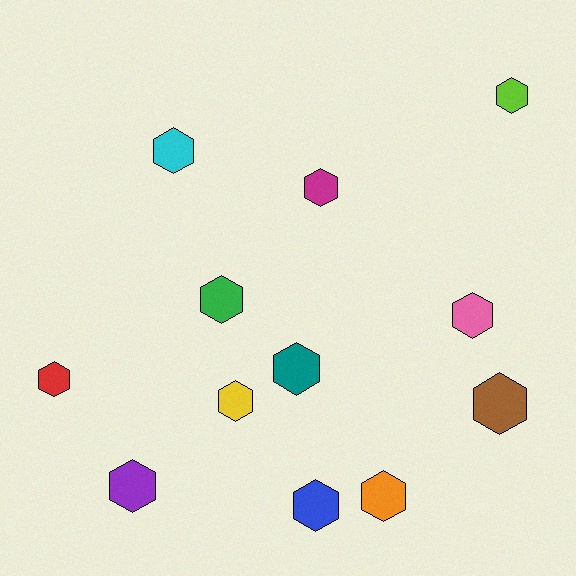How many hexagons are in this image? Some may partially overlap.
There are 12 hexagons.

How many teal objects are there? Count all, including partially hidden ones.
There is 1 teal object.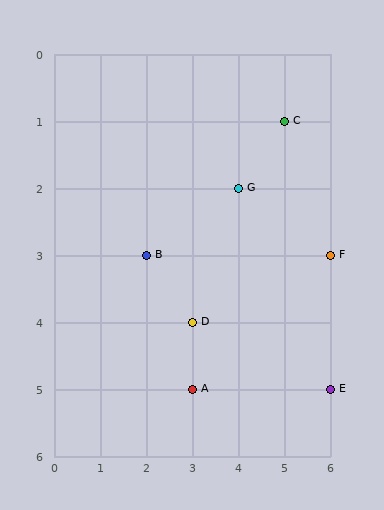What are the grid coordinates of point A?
Point A is at grid coordinates (3, 5).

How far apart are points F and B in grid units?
Points F and B are 4 columns apart.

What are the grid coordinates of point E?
Point E is at grid coordinates (6, 5).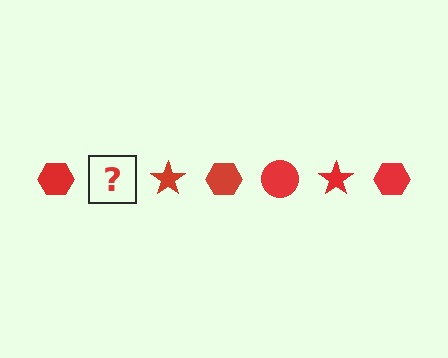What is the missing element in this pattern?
The missing element is a red circle.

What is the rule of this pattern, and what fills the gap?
The rule is that the pattern cycles through hexagon, circle, star shapes in red. The gap should be filled with a red circle.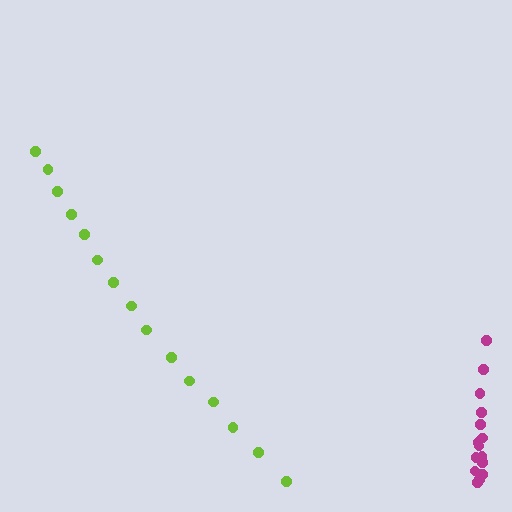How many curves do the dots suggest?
There are 2 distinct paths.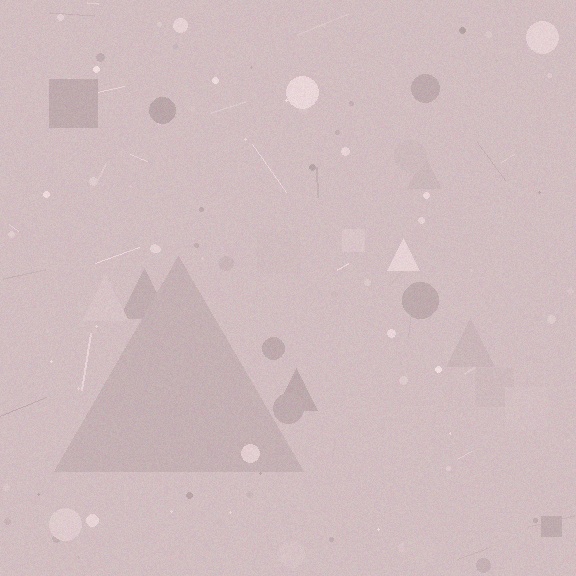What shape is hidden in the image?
A triangle is hidden in the image.